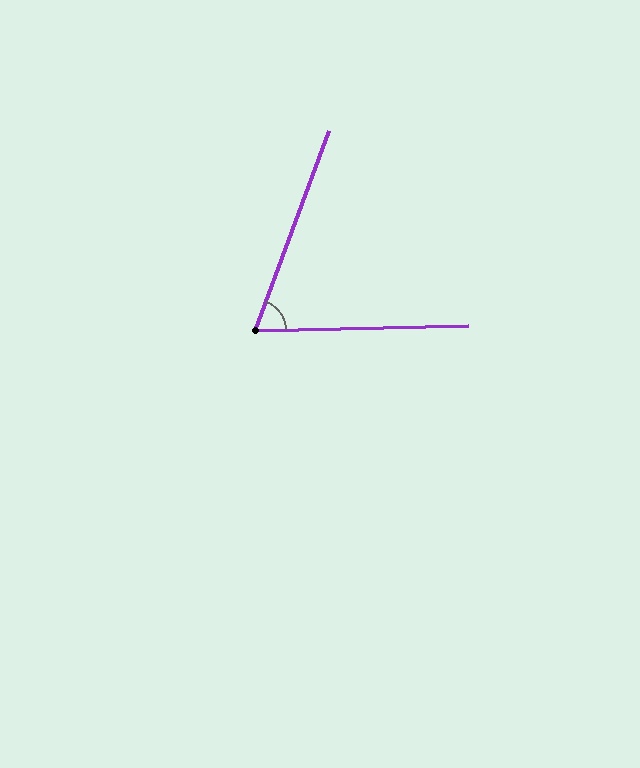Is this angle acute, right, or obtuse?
It is acute.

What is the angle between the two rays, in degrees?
Approximately 68 degrees.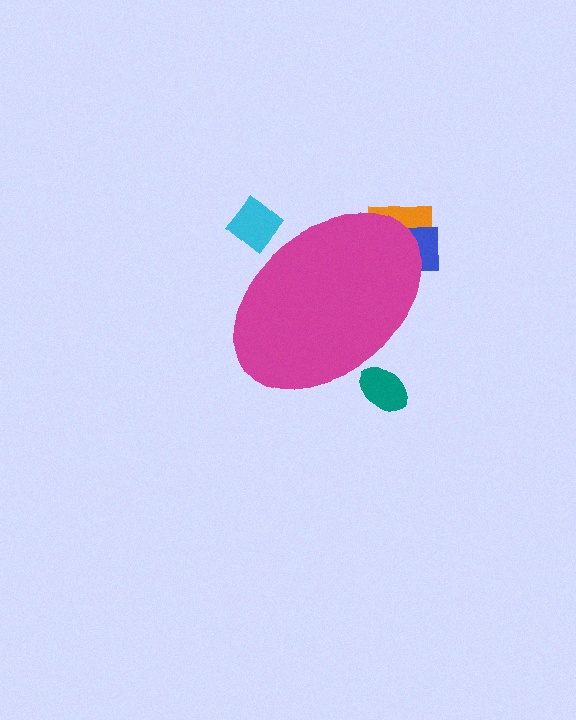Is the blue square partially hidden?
Yes, the blue square is partially hidden behind the magenta ellipse.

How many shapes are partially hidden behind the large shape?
4 shapes are partially hidden.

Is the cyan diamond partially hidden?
Yes, the cyan diamond is partially hidden behind the magenta ellipse.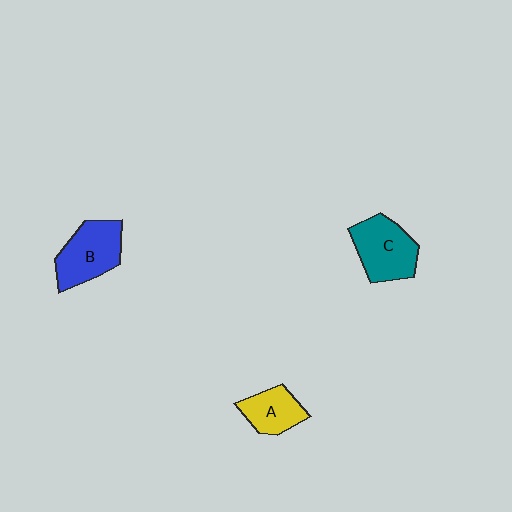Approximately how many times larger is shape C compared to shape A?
Approximately 1.5 times.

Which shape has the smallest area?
Shape A (yellow).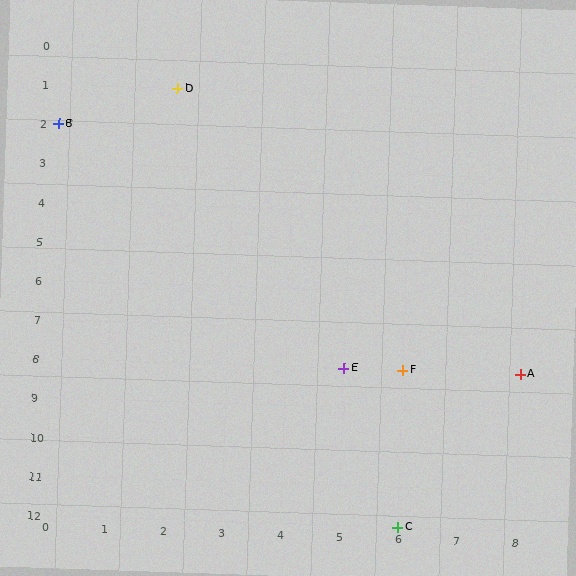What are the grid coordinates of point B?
Point B is at grid coordinates (0, 2).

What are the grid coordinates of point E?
Point E is at grid coordinates (5, 8).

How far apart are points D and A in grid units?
Points D and A are 6 columns and 7 rows apart (about 9.2 grid units diagonally).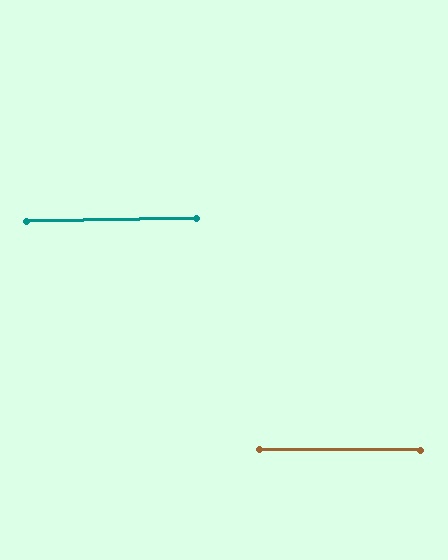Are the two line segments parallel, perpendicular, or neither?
Parallel — their directions differ by only 1.5°.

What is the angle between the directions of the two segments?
Approximately 2 degrees.